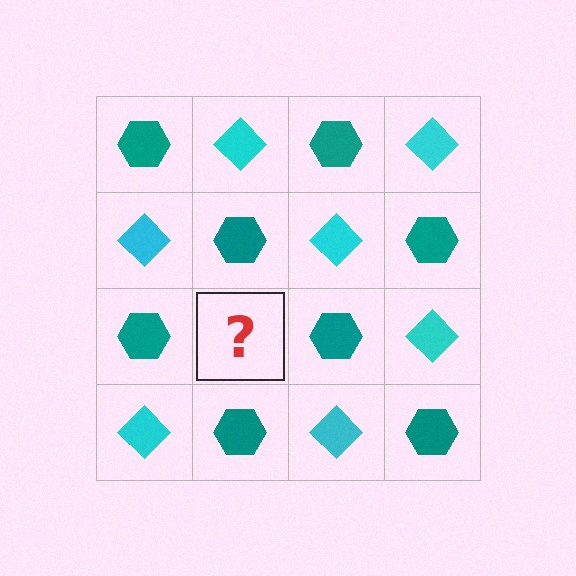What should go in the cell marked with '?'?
The missing cell should contain a cyan diamond.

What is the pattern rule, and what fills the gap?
The rule is that it alternates teal hexagon and cyan diamond in a checkerboard pattern. The gap should be filled with a cyan diamond.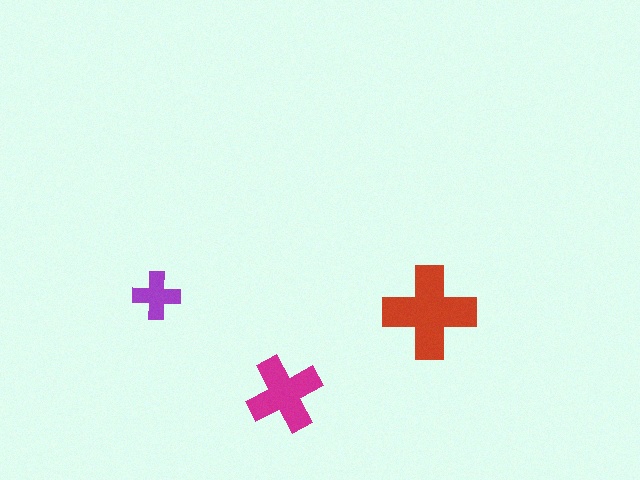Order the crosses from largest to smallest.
the red one, the magenta one, the purple one.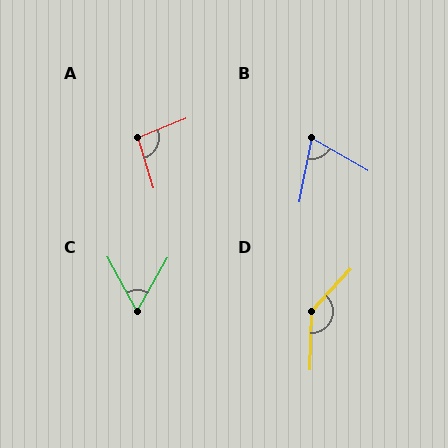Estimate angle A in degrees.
Approximately 94 degrees.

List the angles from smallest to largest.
C (58°), B (71°), A (94°), D (139°).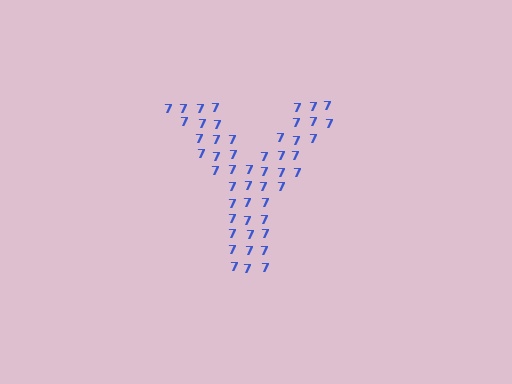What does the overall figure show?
The overall figure shows the letter Y.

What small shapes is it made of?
It is made of small digit 7's.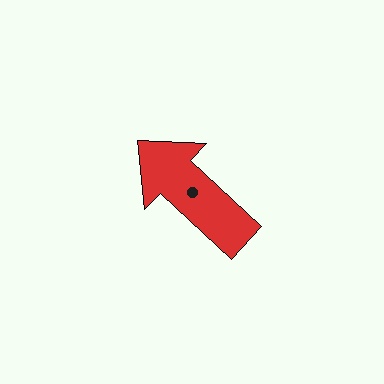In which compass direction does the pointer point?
Northwest.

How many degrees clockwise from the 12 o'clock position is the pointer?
Approximately 313 degrees.